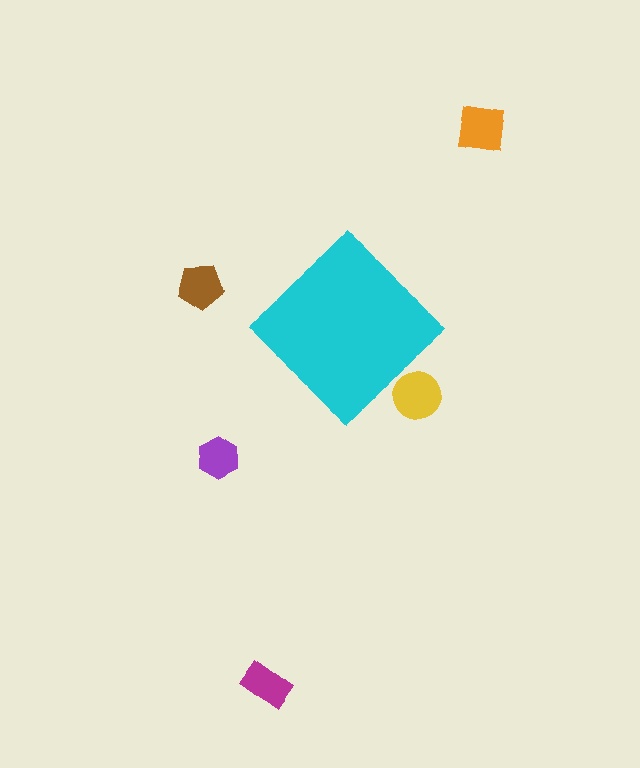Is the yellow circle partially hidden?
Yes, the yellow circle is partially hidden behind the cyan diamond.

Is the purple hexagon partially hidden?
No, the purple hexagon is fully visible.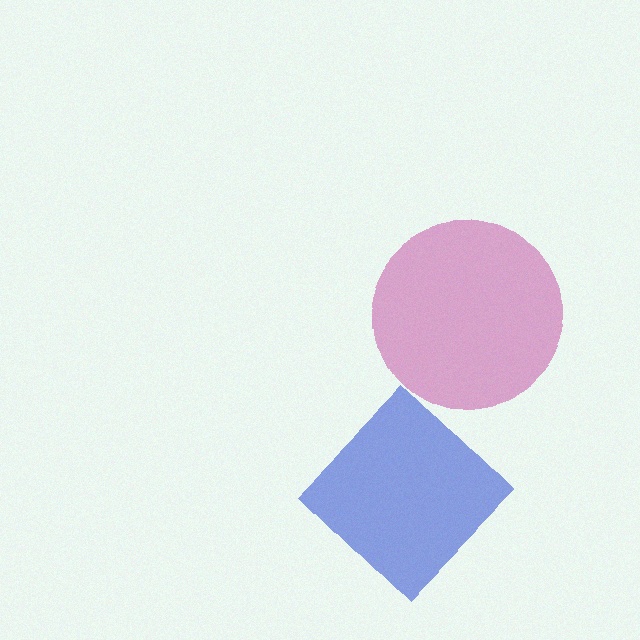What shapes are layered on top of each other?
The layered shapes are: a magenta circle, a blue diamond.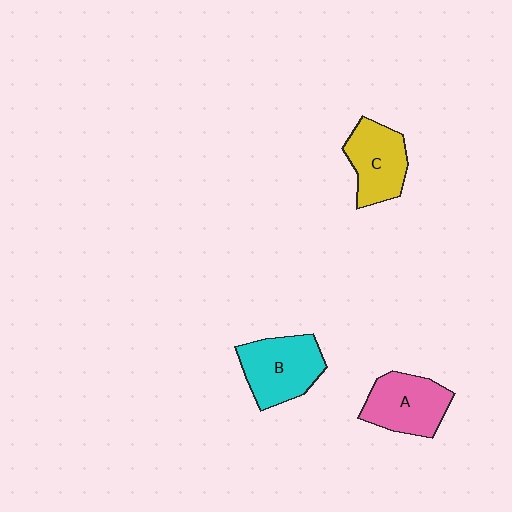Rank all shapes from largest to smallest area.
From largest to smallest: B (cyan), A (pink), C (yellow).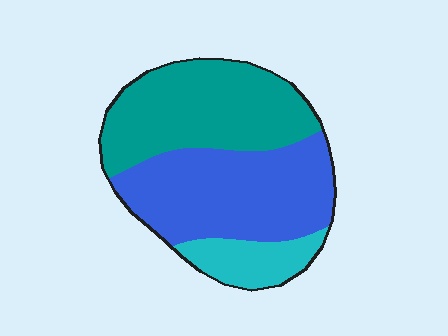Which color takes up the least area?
Cyan, at roughly 15%.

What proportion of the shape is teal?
Teal covers about 40% of the shape.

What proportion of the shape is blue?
Blue covers around 45% of the shape.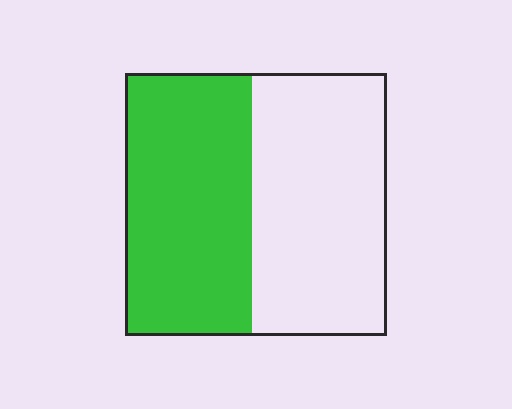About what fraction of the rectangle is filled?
About one half (1/2).